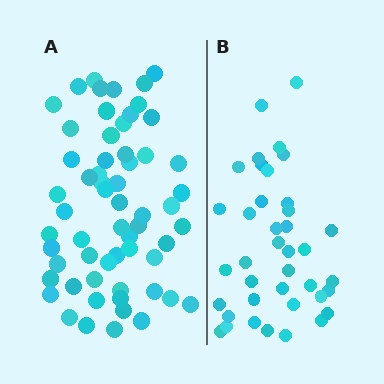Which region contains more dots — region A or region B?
Region A (the left region) has more dots.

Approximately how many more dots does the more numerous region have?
Region A has approximately 20 more dots than region B.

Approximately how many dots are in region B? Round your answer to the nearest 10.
About 40 dots. (The exact count is 39, which rounds to 40.)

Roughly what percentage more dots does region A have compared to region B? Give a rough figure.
About 55% more.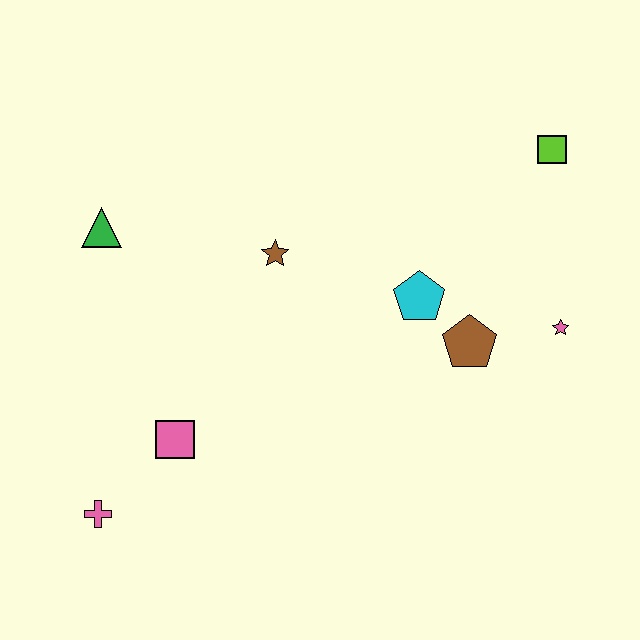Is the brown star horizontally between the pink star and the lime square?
No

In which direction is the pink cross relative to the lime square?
The pink cross is to the left of the lime square.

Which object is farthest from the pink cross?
The lime square is farthest from the pink cross.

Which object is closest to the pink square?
The pink cross is closest to the pink square.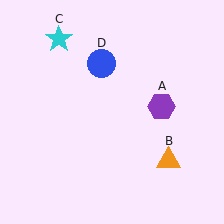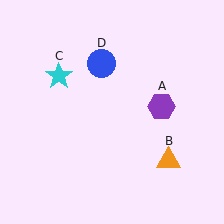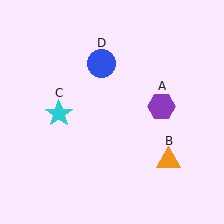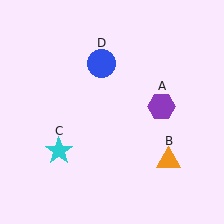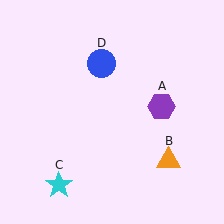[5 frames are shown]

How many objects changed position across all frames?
1 object changed position: cyan star (object C).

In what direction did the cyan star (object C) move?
The cyan star (object C) moved down.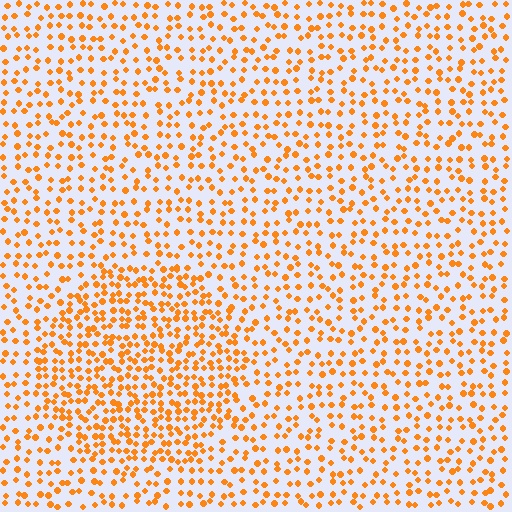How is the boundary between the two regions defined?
The boundary is defined by a change in element density (approximately 1.7x ratio). All elements are the same color, size, and shape.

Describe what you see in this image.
The image contains small orange elements arranged at two different densities. A circle-shaped region is visible where the elements are more densely packed than the surrounding area.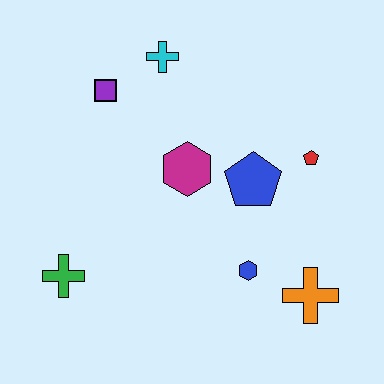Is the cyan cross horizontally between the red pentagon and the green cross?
Yes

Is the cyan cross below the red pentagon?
No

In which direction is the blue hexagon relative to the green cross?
The blue hexagon is to the right of the green cross.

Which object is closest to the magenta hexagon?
The blue pentagon is closest to the magenta hexagon.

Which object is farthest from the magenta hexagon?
The orange cross is farthest from the magenta hexagon.